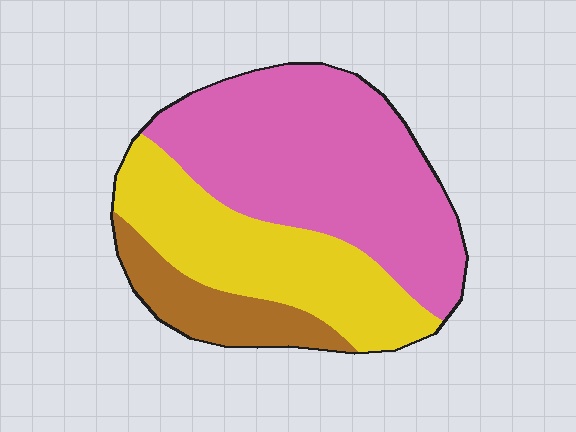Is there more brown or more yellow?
Yellow.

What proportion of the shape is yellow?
Yellow takes up between a quarter and a half of the shape.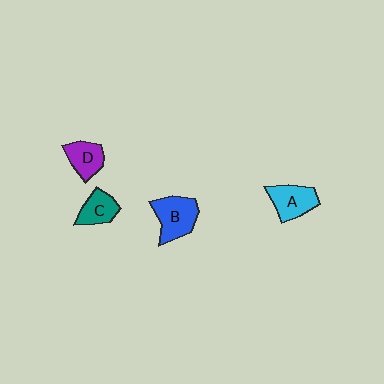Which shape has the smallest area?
Shape C (teal).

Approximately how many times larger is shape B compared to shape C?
Approximately 1.5 times.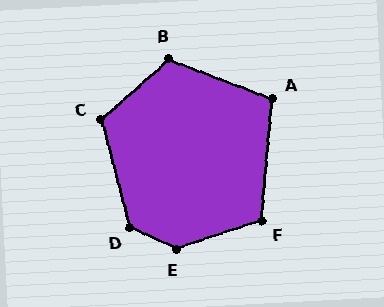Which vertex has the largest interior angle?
E, at approximately 137 degrees.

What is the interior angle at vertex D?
Approximately 129 degrees (obtuse).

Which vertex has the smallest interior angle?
A, at approximately 106 degrees.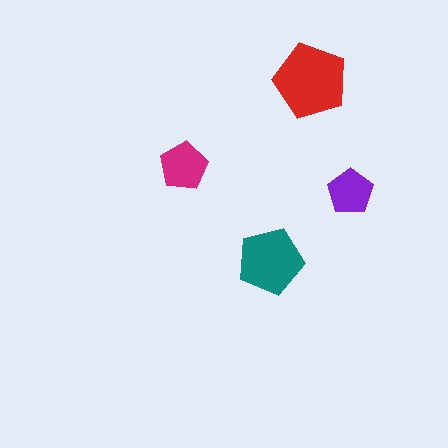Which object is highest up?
The red pentagon is topmost.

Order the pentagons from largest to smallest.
the red one, the teal one, the magenta one, the purple one.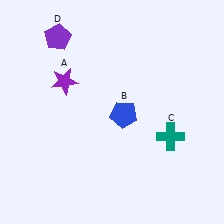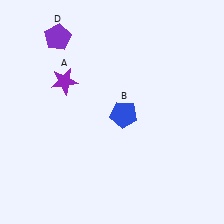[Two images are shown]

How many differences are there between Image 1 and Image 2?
There is 1 difference between the two images.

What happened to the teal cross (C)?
The teal cross (C) was removed in Image 2. It was in the bottom-right area of Image 1.